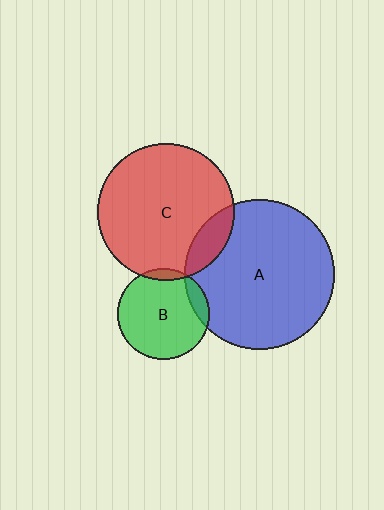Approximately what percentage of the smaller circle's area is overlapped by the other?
Approximately 5%.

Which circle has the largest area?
Circle A (blue).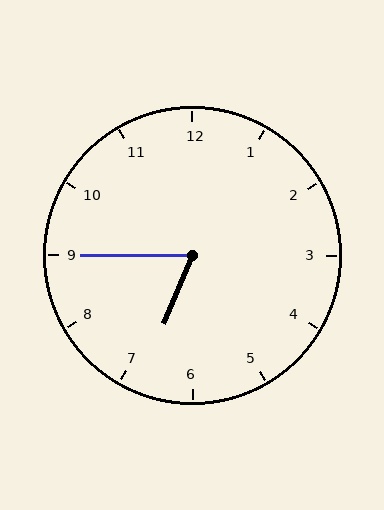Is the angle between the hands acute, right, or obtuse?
It is acute.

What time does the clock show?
6:45.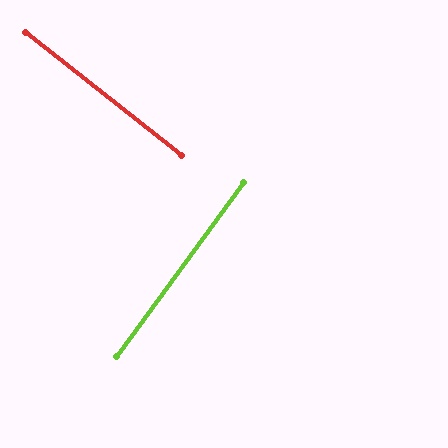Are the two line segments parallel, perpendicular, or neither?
Perpendicular — they meet at approximately 88°.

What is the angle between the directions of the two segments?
Approximately 88 degrees.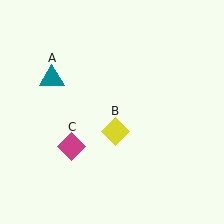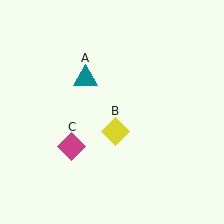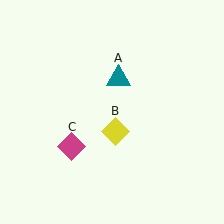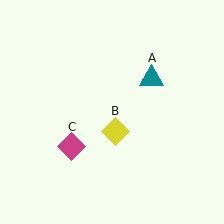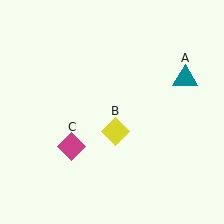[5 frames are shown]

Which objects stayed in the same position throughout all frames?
Yellow diamond (object B) and magenta diamond (object C) remained stationary.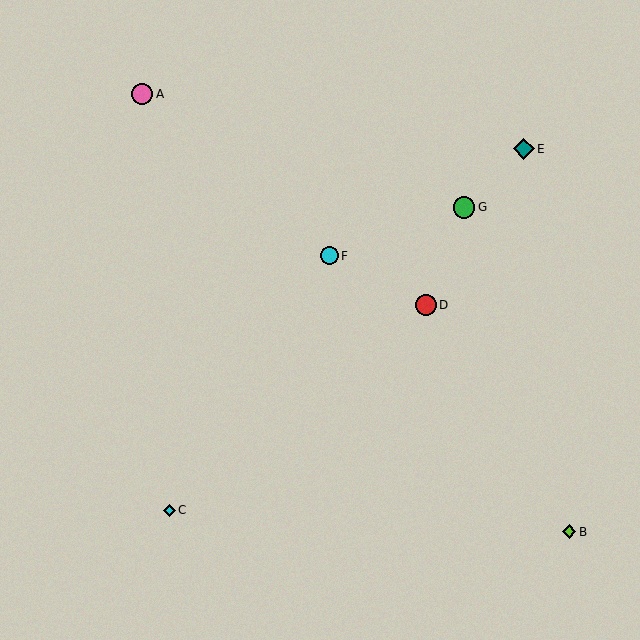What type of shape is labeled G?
Shape G is a green circle.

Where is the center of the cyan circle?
The center of the cyan circle is at (329, 256).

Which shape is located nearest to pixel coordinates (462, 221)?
The green circle (labeled G) at (464, 207) is nearest to that location.